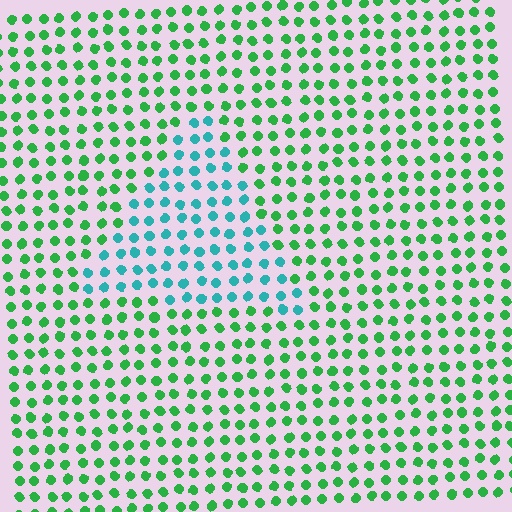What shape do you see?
I see a triangle.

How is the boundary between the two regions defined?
The boundary is defined purely by a slight shift in hue (about 48 degrees). Spacing, size, and orientation are identical on both sides.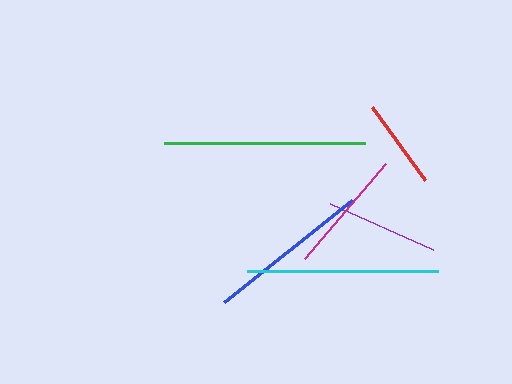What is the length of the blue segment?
The blue segment is approximately 164 pixels long.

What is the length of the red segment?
The red segment is approximately 91 pixels long.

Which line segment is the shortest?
The red line is the shortest at approximately 91 pixels.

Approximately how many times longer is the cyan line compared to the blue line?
The cyan line is approximately 1.2 times the length of the blue line.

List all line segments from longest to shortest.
From longest to shortest: green, cyan, blue, magenta, purple, red.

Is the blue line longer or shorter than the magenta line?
The blue line is longer than the magenta line.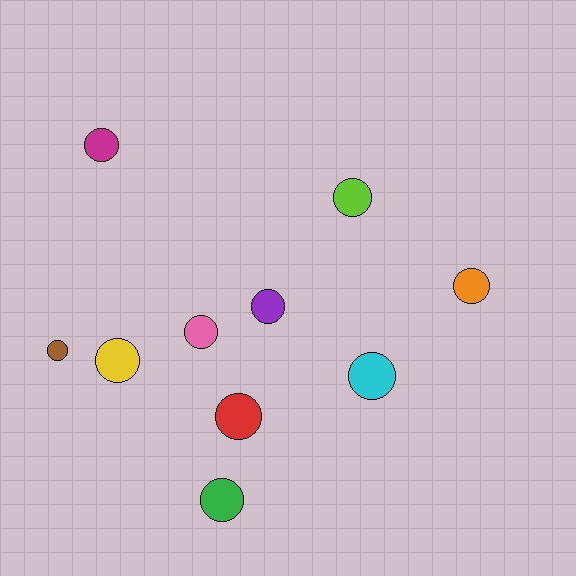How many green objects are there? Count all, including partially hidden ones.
There is 1 green object.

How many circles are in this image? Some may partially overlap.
There are 10 circles.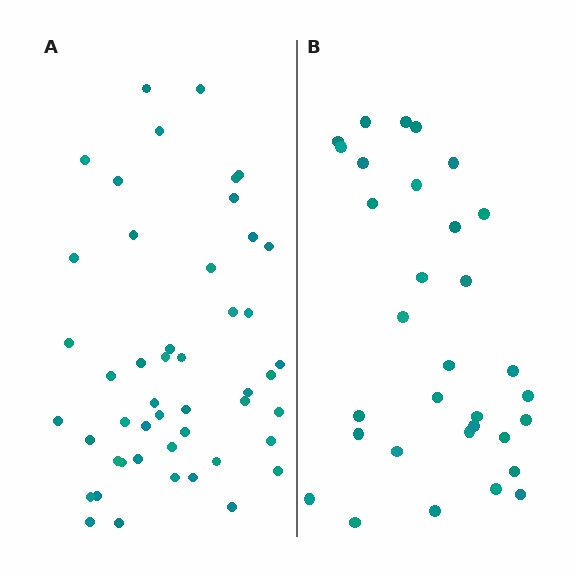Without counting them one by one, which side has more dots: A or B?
Region A (the left region) has more dots.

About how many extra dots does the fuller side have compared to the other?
Region A has approximately 15 more dots than region B.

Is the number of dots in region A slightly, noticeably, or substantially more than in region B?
Region A has substantially more. The ratio is roughly 1.5 to 1.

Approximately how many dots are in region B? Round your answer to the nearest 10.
About 30 dots. (The exact count is 32, which rounds to 30.)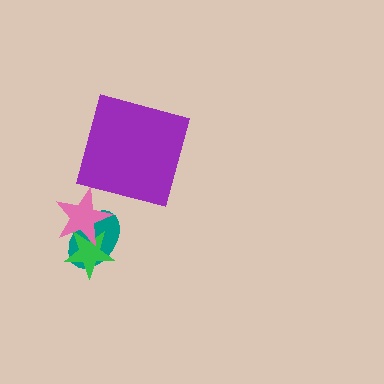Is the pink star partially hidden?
No, no other shape covers it.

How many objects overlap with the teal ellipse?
2 objects overlap with the teal ellipse.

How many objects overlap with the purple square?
0 objects overlap with the purple square.